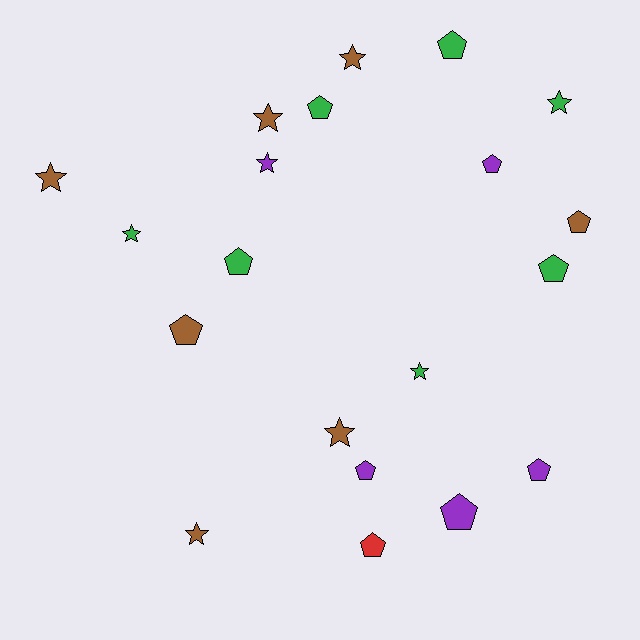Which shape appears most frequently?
Pentagon, with 11 objects.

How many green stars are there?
There are 3 green stars.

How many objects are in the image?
There are 20 objects.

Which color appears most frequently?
Brown, with 7 objects.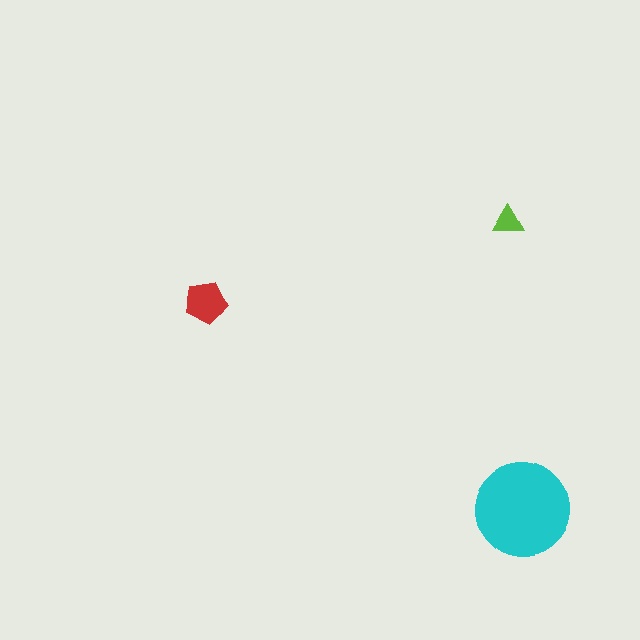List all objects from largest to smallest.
The cyan circle, the red pentagon, the lime triangle.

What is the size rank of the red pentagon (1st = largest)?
2nd.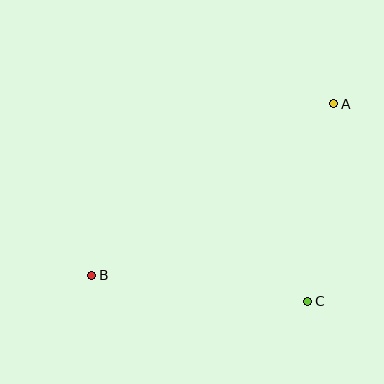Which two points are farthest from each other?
Points A and B are farthest from each other.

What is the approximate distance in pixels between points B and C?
The distance between B and C is approximately 218 pixels.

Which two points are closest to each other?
Points A and C are closest to each other.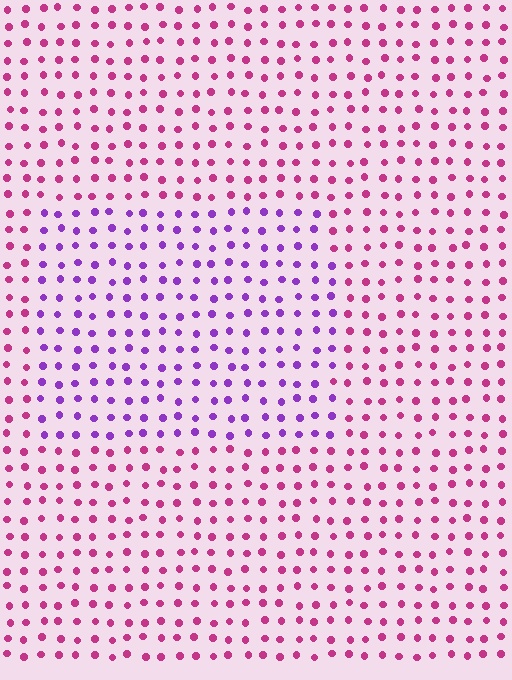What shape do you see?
I see a rectangle.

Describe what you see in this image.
The image is filled with small magenta elements in a uniform arrangement. A rectangle-shaped region is visible where the elements are tinted to a slightly different hue, forming a subtle color boundary.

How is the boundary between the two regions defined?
The boundary is defined purely by a slight shift in hue (about 47 degrees). Spacing, size, and orientation are identical on both sides.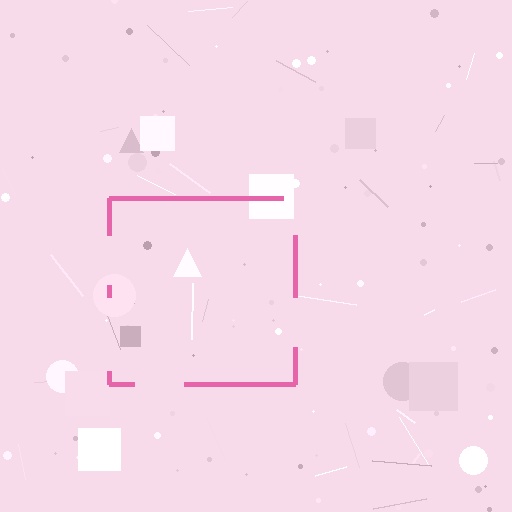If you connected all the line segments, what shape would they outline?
They would outline a square.